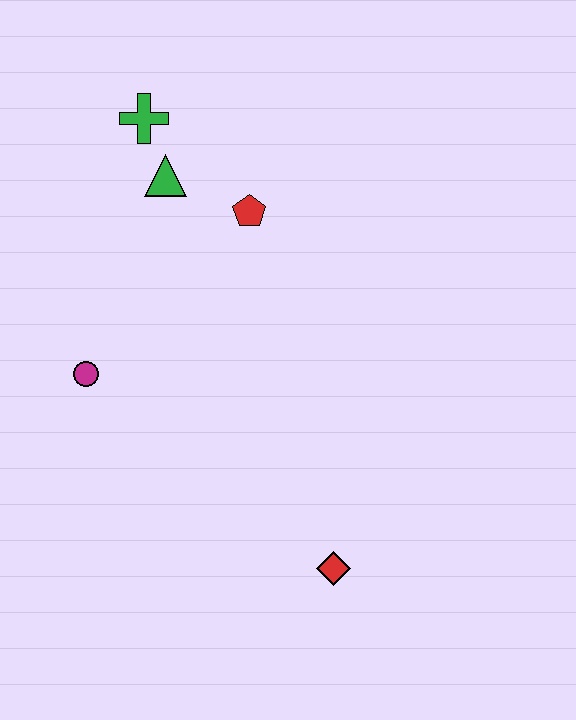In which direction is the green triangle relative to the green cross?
The green triangle is below the green cross.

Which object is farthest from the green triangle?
The red diamond is farthest from the green triangle.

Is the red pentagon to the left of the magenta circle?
No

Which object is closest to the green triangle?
The green cross is closest to the green triangle.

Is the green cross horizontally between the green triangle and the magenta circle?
Yes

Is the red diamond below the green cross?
Yes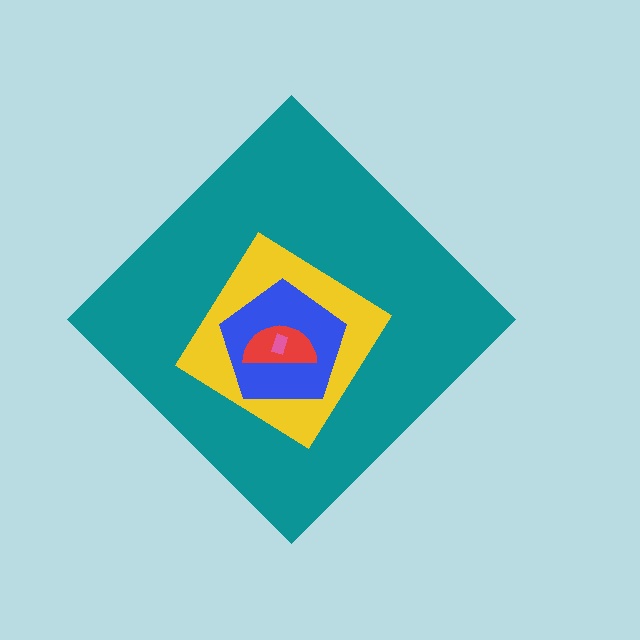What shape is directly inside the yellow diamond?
The blue pentagon.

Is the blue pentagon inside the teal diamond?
Yes.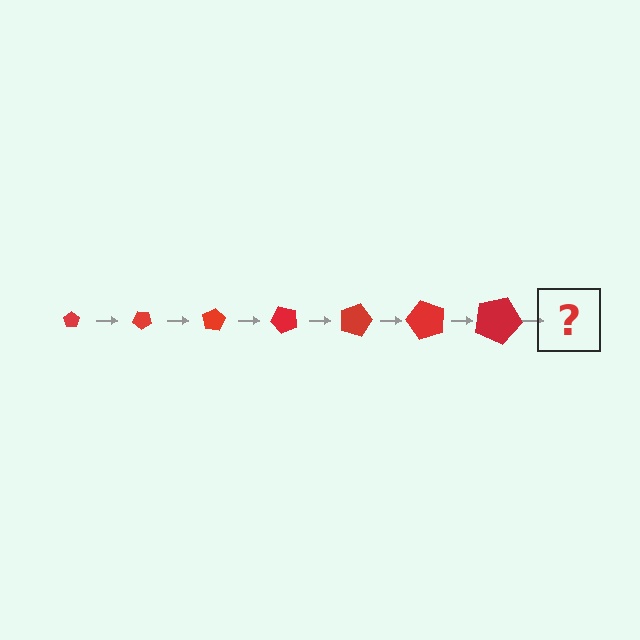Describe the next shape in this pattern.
It should be a pentagon, larger than the previous one and rotated 280 degrees from the start.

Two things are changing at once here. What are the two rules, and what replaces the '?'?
The two rules are that the pentagon grows larger each step and it rotates 40 degrees each step. The '?' should be a pentagon, larger than the previous one and rotated 280 degrees from the start.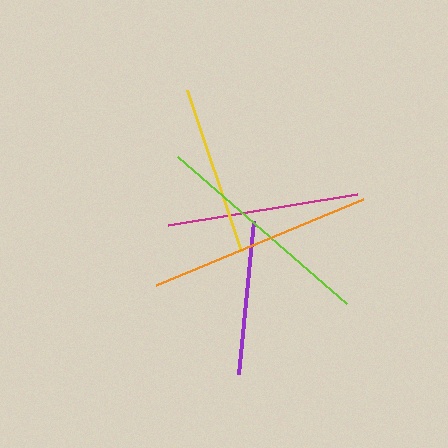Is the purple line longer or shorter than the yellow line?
The yellow line is longer than the purple line.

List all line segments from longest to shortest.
From longest to shortest: lime, orange, magenta, yellow, purple.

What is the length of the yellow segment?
The yellow segment is approximately 170 pixels long.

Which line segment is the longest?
The lime line is the longest at approximately 224 pixels.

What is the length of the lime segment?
The lime segment is approximately 224 pixels long.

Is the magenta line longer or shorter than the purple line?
The magenta line is longer than the purple line.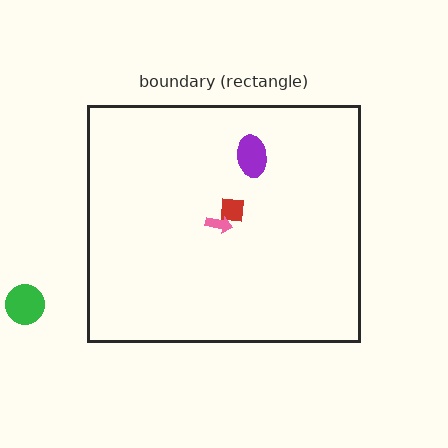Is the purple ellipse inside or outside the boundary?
Inside.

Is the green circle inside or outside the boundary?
Outside.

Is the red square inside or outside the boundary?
Inside.